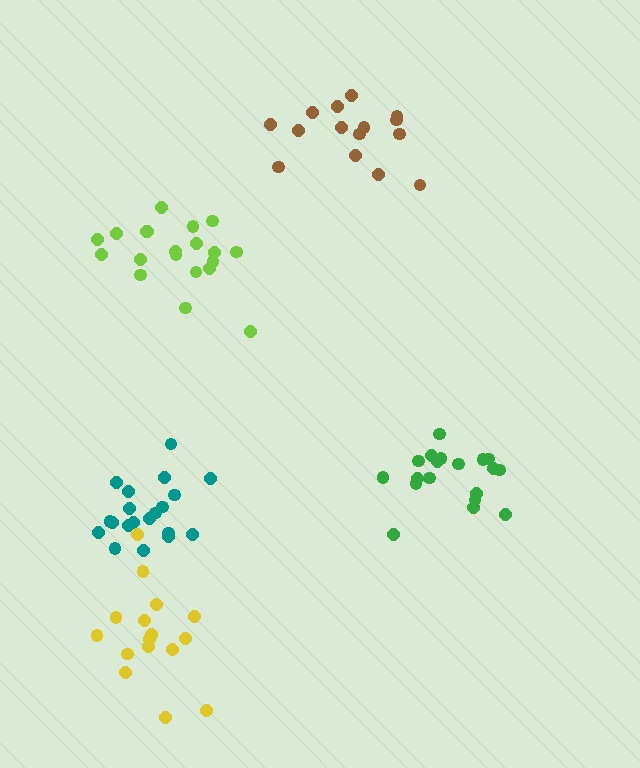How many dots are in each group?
Group 1: 20 dots, Group 2: 15 dots, Group 3: 20 dots, Group 4: 19 dots, Group 5: 17 dots (91 total).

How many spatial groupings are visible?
There are 5 spatial groupings.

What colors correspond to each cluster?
The clusters are colored: lime, brown, teal, green, yellow.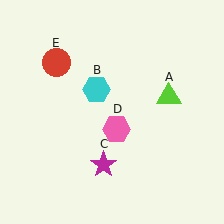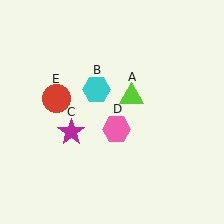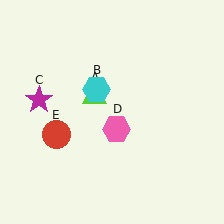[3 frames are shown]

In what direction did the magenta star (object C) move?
The magenta star (object C) moved up and to the left.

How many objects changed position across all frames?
3 objects changed position: lime triangle (object A), magenta star (object C), red circle (object E).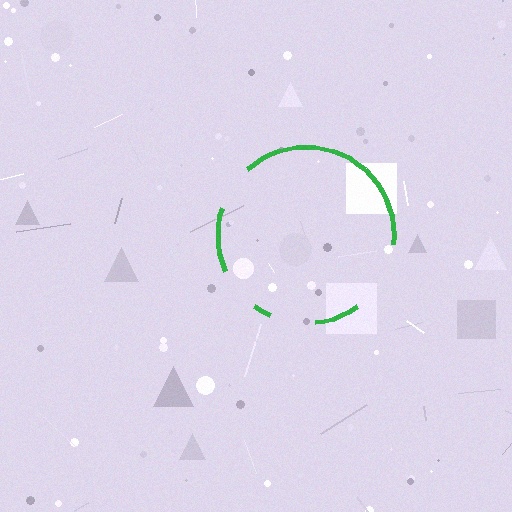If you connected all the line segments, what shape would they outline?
They would outline a circle.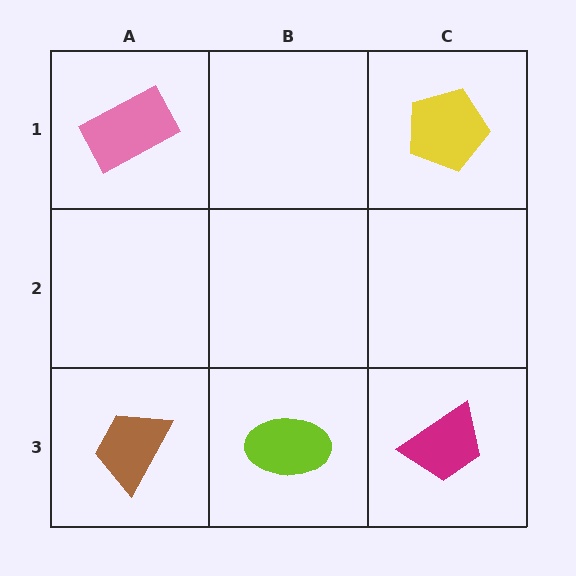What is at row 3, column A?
A brown trapezoid.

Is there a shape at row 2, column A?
No, that cell is empty.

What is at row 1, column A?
A pink rectangle.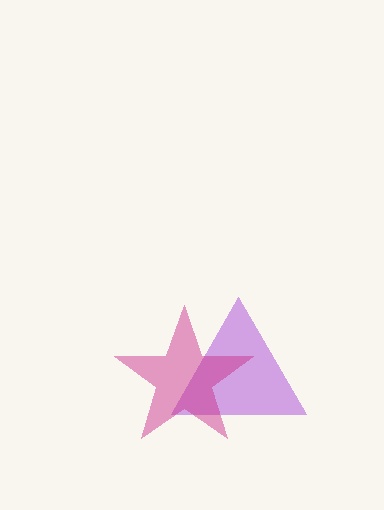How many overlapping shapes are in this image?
There are 2 overlapping shapes in the image.